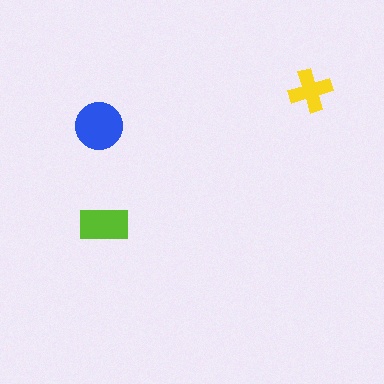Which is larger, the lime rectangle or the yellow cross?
The lime rectangle.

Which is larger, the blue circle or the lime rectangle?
The blue circle.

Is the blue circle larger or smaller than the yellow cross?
Larger.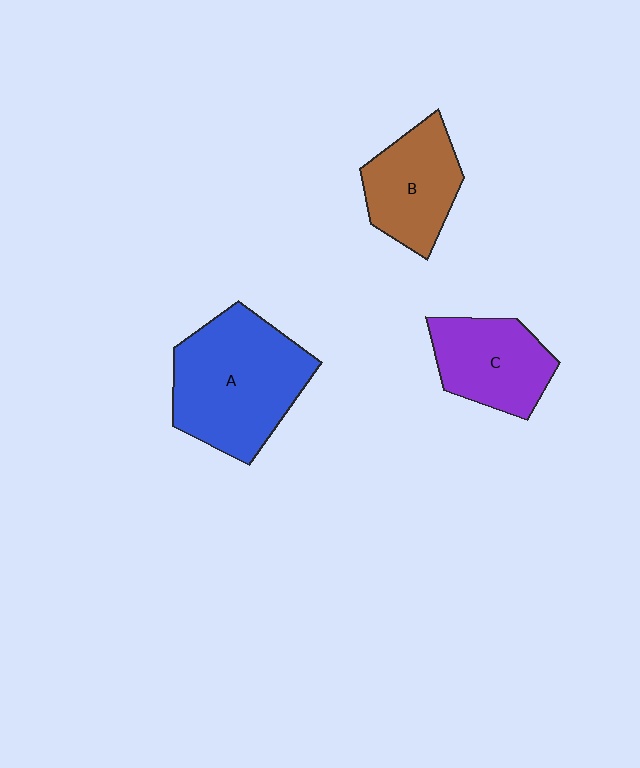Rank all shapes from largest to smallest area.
From largest to smallest: A (blue), C (purple), B (brown).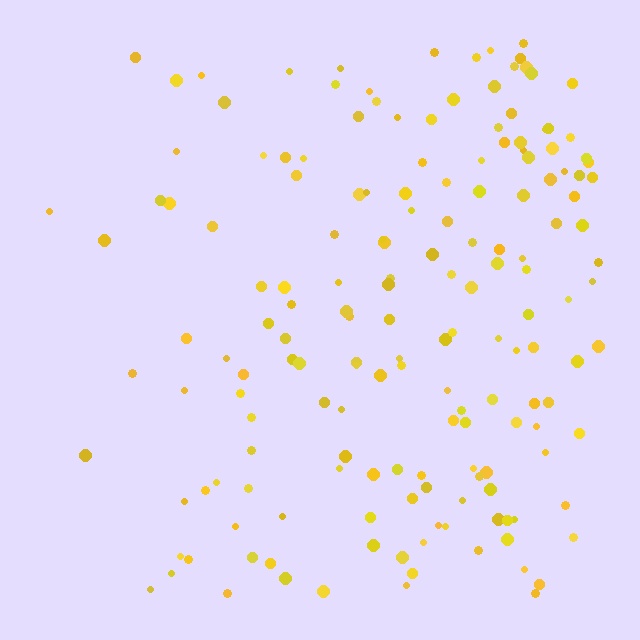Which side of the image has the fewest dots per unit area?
The left.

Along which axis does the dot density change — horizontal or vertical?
Horizontal.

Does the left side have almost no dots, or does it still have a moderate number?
Still a moderate number, just noticeably fewer than the right.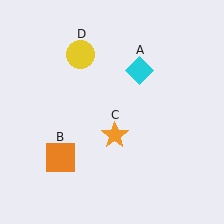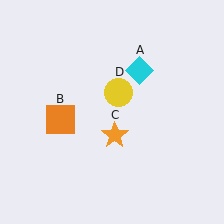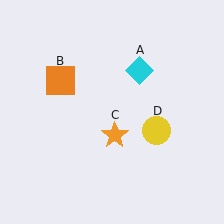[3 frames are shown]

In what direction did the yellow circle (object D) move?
The yellow circle (object D) moved down and to the right.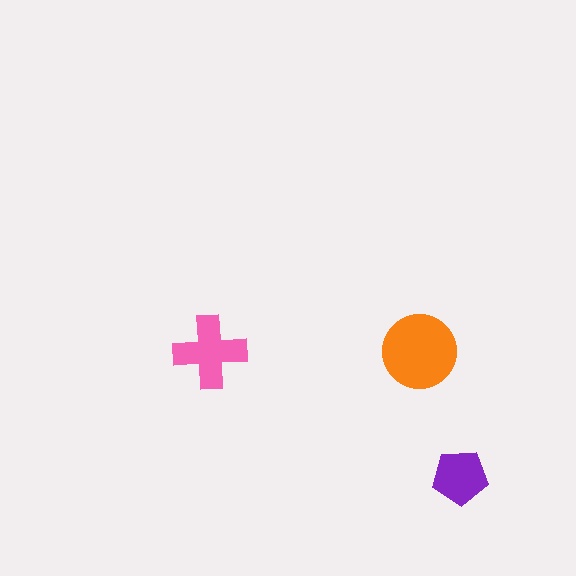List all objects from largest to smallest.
The orange circle, the pink cross, the purple pentagon.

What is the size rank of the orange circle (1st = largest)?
1st.